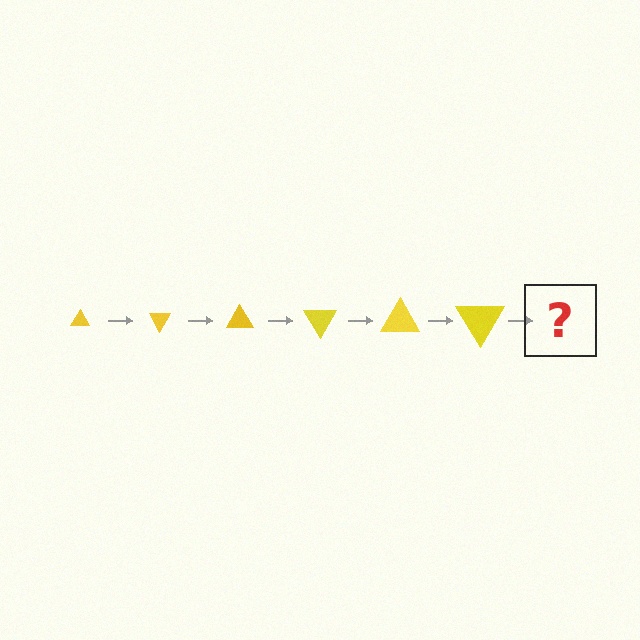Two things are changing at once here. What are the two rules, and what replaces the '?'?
The two rules are that the triangle grows larger each step and it rotates 60 degrees each step. The '?' should be a triangle, larger than the previous one and rotated 360 degrees from the start.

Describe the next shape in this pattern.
It should be a triangle, larger than the previous one and rotated 360 degrees from the start.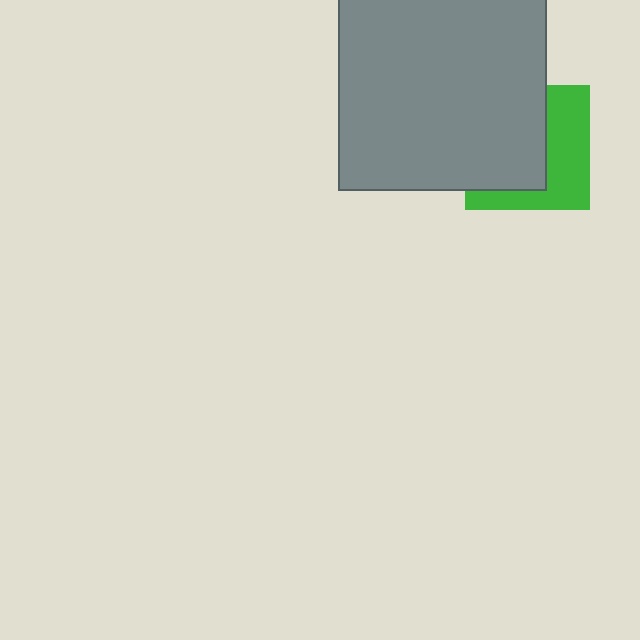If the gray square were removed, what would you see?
You would see the complete green square.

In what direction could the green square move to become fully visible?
The green square could move right. That would shift it out from behind the gray square entirely.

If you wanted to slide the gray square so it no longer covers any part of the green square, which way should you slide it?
Slide it left — that is the most direct way to separate the two shapes.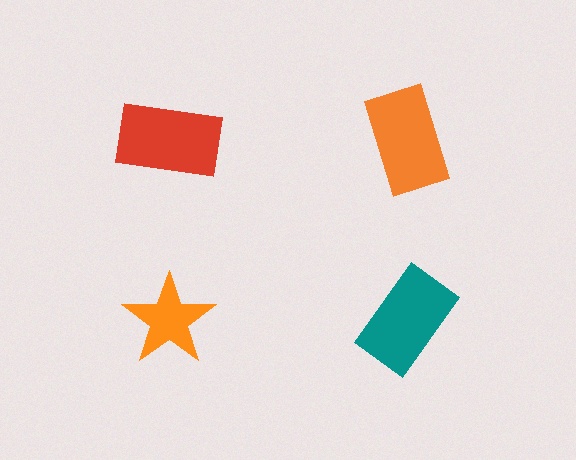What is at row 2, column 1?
An orange star.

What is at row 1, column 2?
An orange rectangle.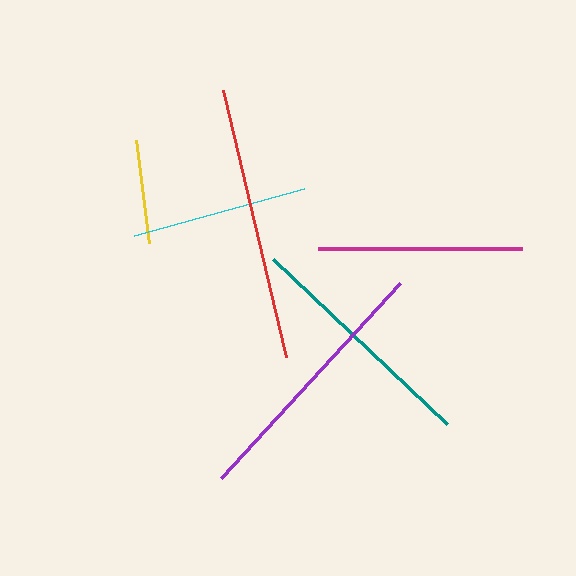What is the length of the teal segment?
The teal segment is approximately 240 pixels long.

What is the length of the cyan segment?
The cyan segment is approximately 175 pixels long.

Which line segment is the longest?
The red line is the longest at approximately 275 pixels.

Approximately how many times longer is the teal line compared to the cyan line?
The teal line is approximately 1.4 times the length of the cyan line.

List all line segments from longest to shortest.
From longest to shortest: red, purple, teal, magenta, cyan, yellow.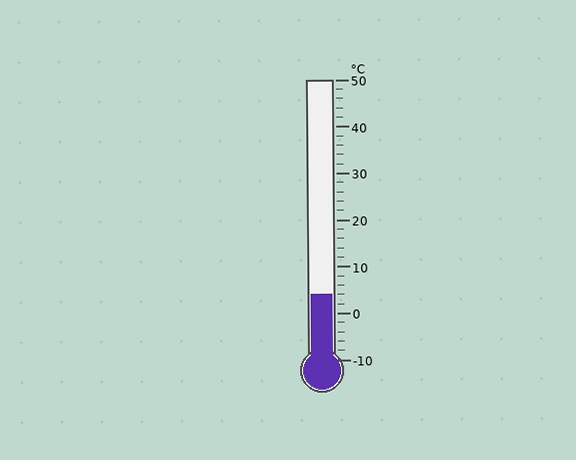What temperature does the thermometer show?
The thermometer shows approximately 4°C.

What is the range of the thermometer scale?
The thermometer scale ranges from -10°C to 50°C.